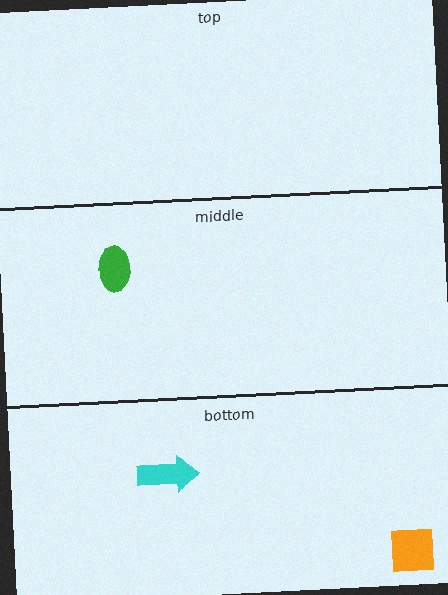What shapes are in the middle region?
The green ellipse.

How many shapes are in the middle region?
1.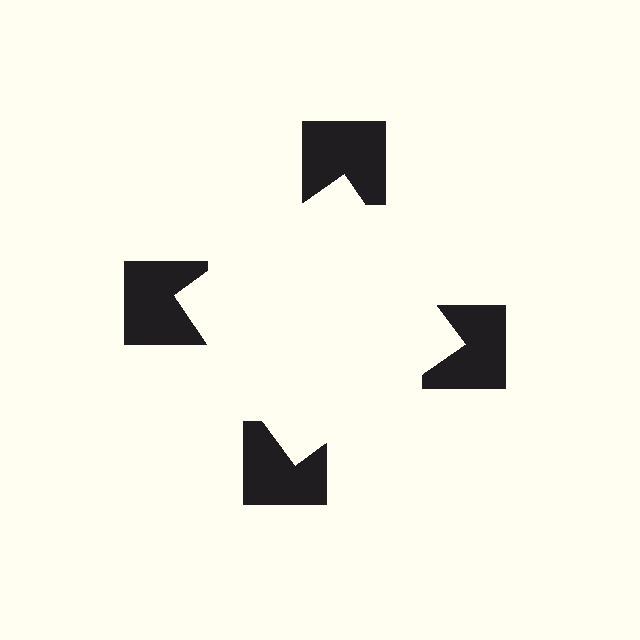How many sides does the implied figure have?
4 sides.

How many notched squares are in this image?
There are 4 — one at each vertex of the illusory square.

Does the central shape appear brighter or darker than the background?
It typically appears slightly brighter than the background, even though no actual brightness change is drawn.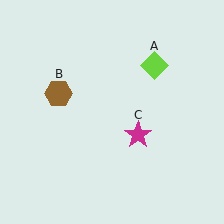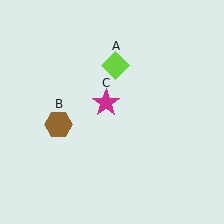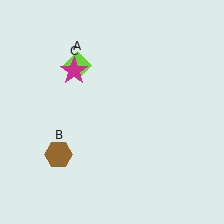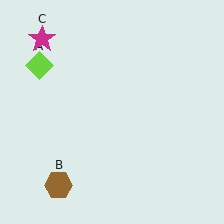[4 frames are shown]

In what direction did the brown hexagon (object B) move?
The brown hexagon (object B) moved down.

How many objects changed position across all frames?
3 objects changed position: lime diamond (object A), brown hexagon (object B), magenta star (object C).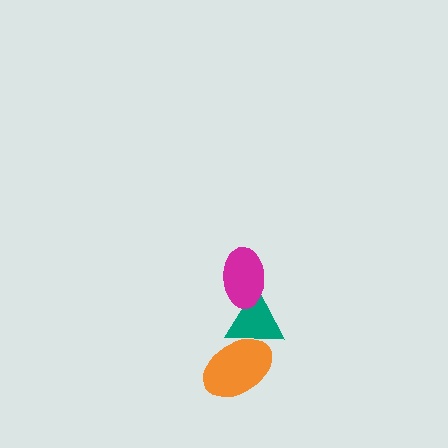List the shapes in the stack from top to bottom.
From top to bottom: the magenta ellipse, the teal triangle, the orange ellipse.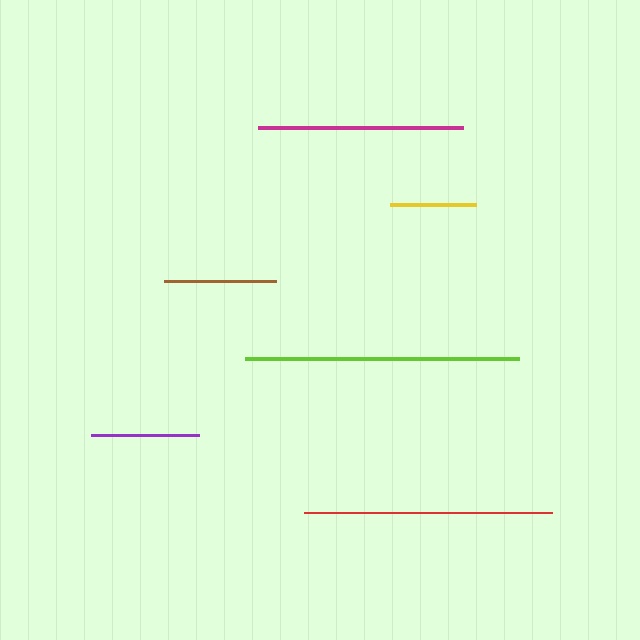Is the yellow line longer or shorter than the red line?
The red line is longer than the yellow line.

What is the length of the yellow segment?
The yellow segment is approximately 87 pixels long.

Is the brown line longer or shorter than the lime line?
The lime line is longer than the brown line.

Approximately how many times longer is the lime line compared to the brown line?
The lime line is approximately 2.4 times the length of the brown line.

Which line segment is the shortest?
The yellow line is the shortest at approximately 87 pixels.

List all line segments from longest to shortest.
From longest to shortest: lime, red, magenta, brown, purple, yellow.